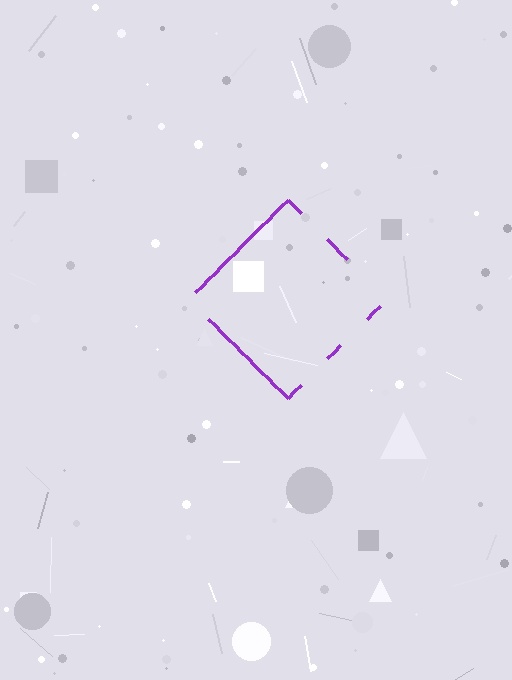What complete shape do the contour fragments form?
The contour fragments form a diamond.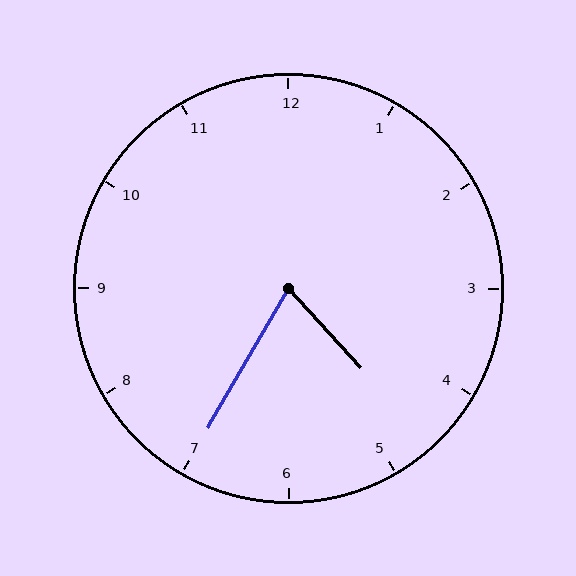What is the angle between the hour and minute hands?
Approximately 72 degrees.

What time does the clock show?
4:35.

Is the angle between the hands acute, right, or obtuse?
It is acute.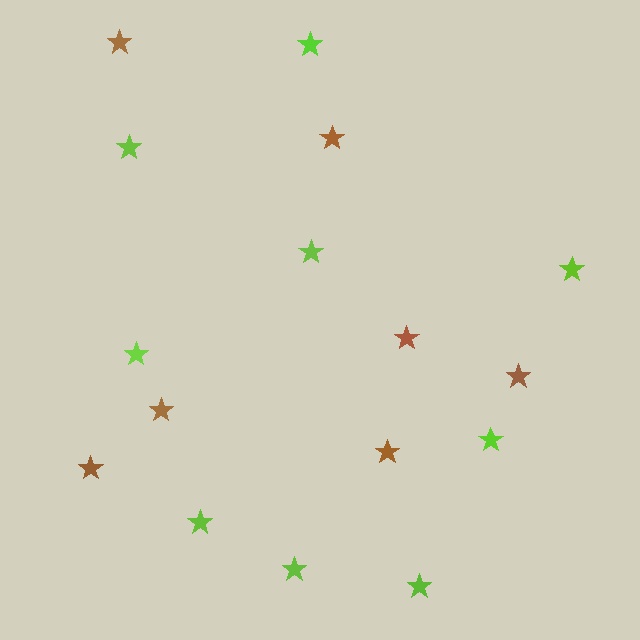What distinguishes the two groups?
There are 2 groups: one group of brown stars (7) and one group of lime stars (9).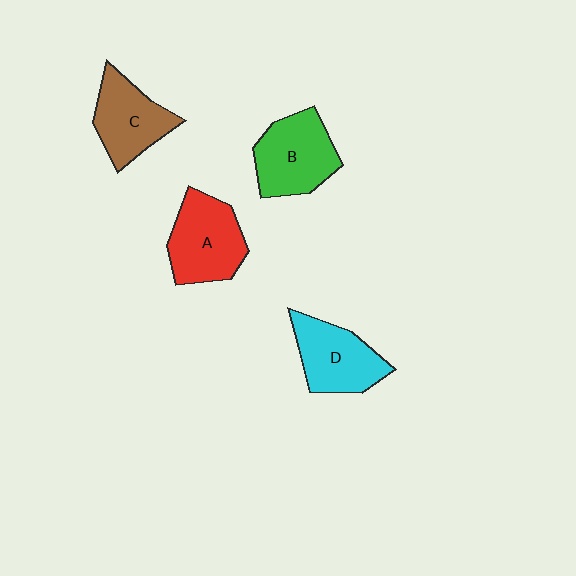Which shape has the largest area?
Shape A (red).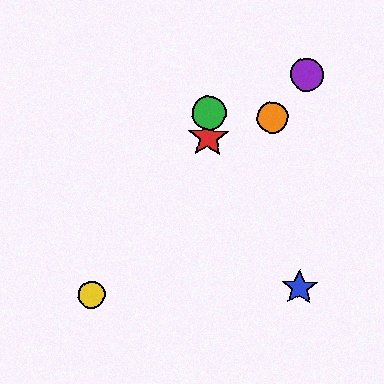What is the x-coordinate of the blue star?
The blue star is at x≈300.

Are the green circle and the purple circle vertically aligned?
No, the green circle is at x≈209 and the purple circle is at x≈307.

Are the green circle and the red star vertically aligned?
Yes, both are at x≈209.